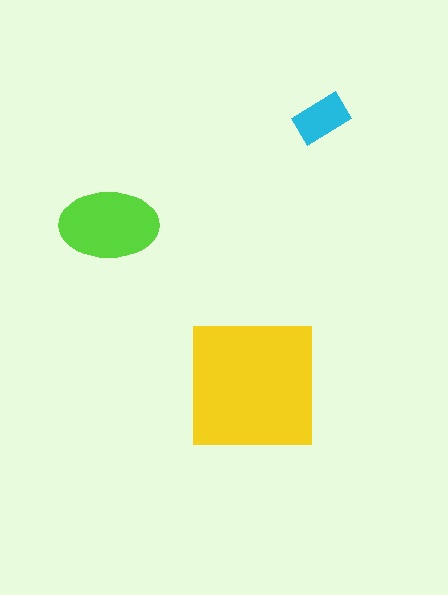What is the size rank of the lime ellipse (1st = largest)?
2nd.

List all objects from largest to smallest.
The yellow square, the lime ellipse, the cyan rectangle.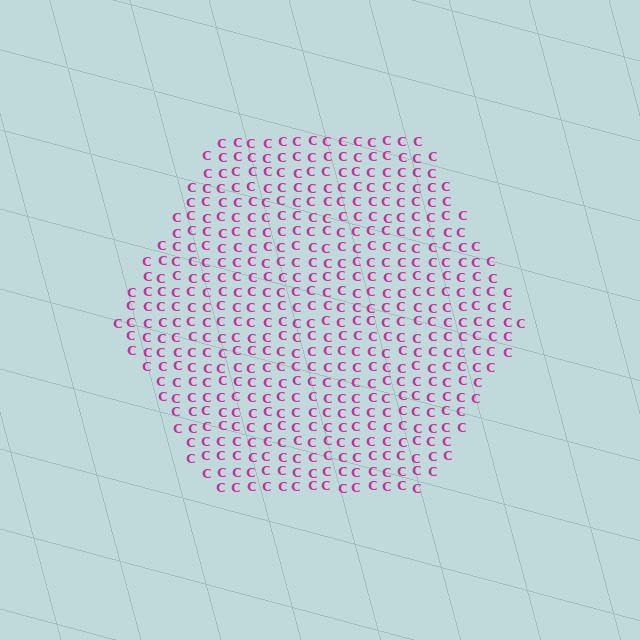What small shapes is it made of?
It is made of small letter C's.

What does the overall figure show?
The overall figure shows a hexagon.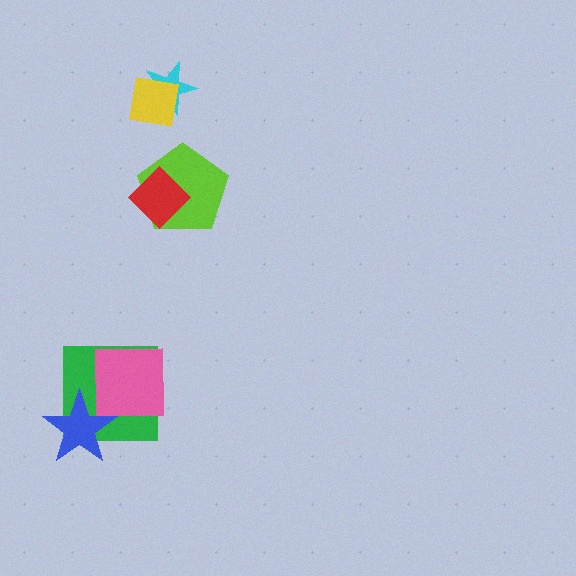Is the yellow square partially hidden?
No, no other shape covers it.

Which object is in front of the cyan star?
The yellow square is in front of the cyan star.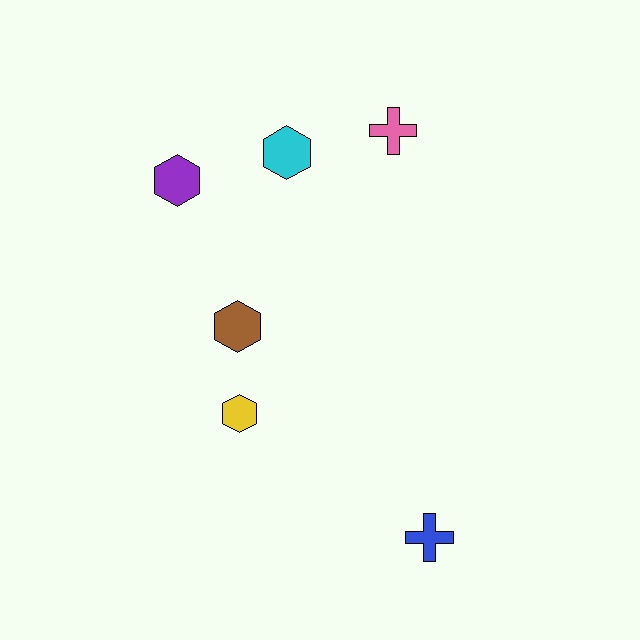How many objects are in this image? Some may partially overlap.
There are 6 objects.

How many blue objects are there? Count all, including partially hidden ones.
There is 1 blue object.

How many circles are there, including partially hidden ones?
There are no circles.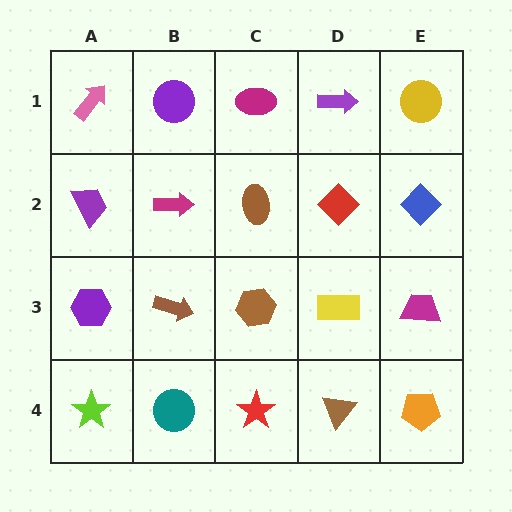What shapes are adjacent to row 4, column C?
A brown hexagon (row 3, column C), a teal circle (row 4, column B), a brown triangle (row 4, column D).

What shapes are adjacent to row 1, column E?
A blue diamond (row 2, column E), a purple arrow (row 1, column D).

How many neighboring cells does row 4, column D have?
3.